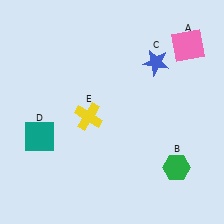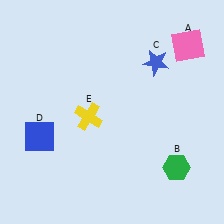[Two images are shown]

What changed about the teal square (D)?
In Image 1, D is teal. In Image 2, it changed to blue.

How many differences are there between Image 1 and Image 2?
There is 1 difference between the two images.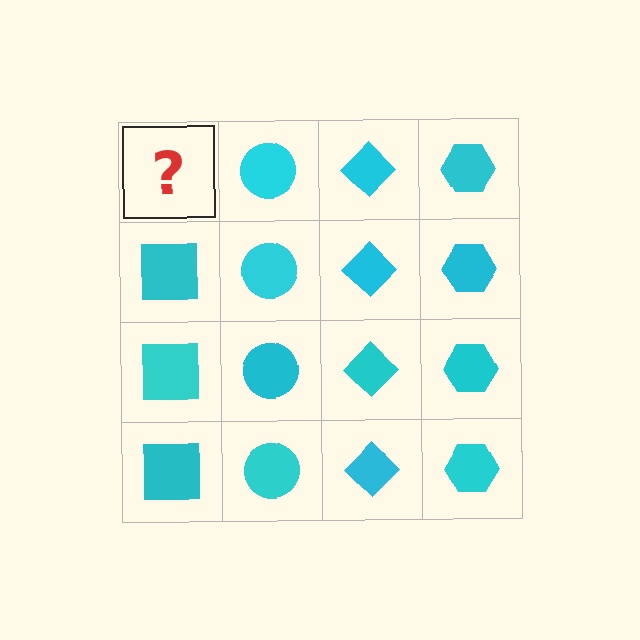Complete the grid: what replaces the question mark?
The question mark should be replaced with a cyan square.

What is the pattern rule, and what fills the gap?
The rule is that each column has a consistent shape. The gap should be filled with a cyan square.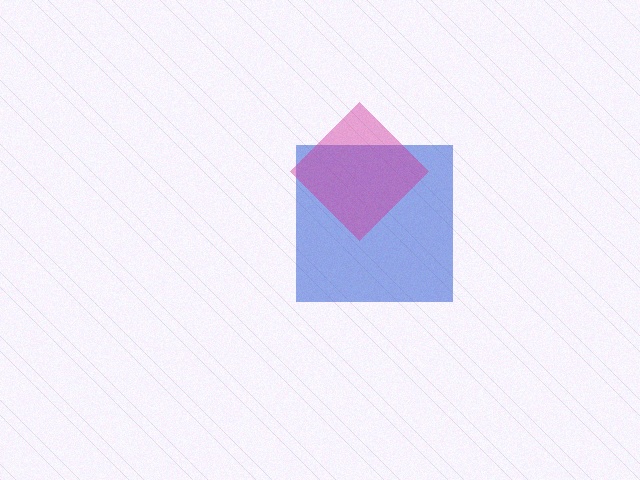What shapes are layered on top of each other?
The layered shapes are: a blue square, a magenta diamond.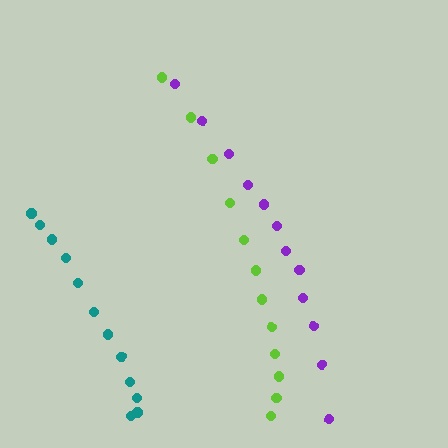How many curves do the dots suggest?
There are 3 distinct paths.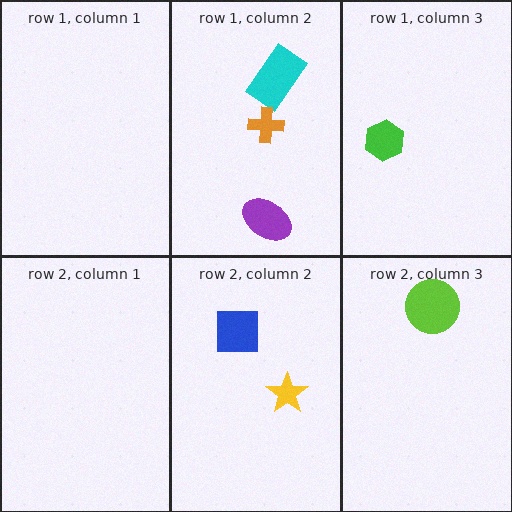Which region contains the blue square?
The row 2, column 2 region.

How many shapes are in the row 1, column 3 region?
1.